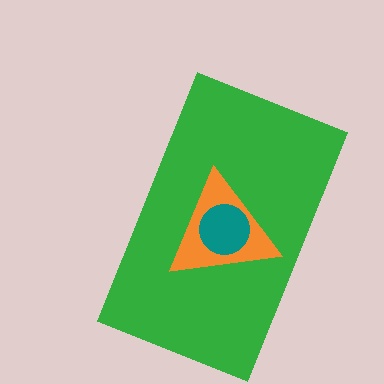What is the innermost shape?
The teal circle.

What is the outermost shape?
The green rectangle.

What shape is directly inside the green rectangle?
The orange triangle.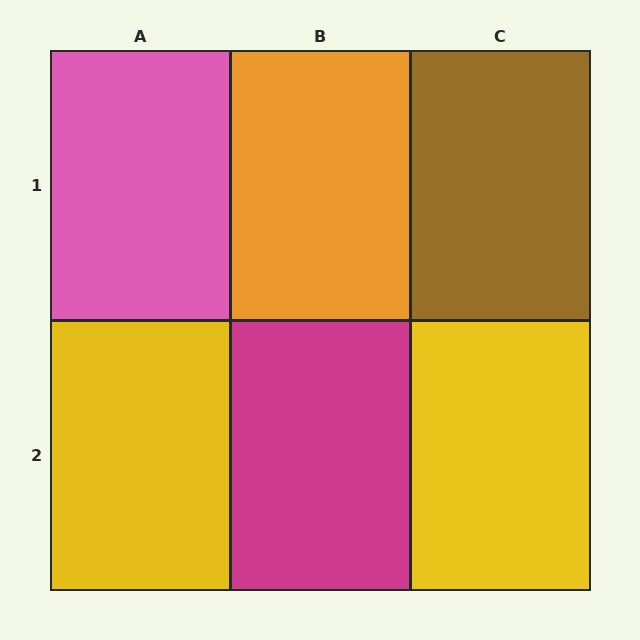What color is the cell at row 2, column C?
Yellow.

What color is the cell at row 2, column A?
Yellow.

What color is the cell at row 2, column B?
Magenta.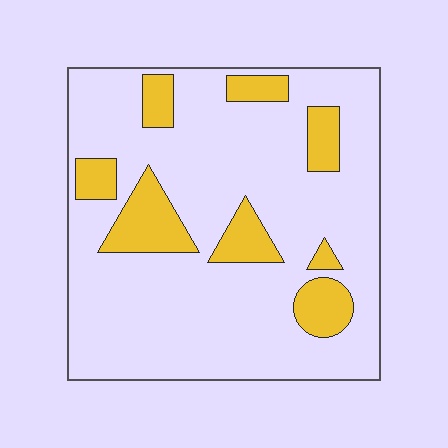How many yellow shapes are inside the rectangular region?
8.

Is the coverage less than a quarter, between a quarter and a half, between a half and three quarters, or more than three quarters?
Less than a quarter.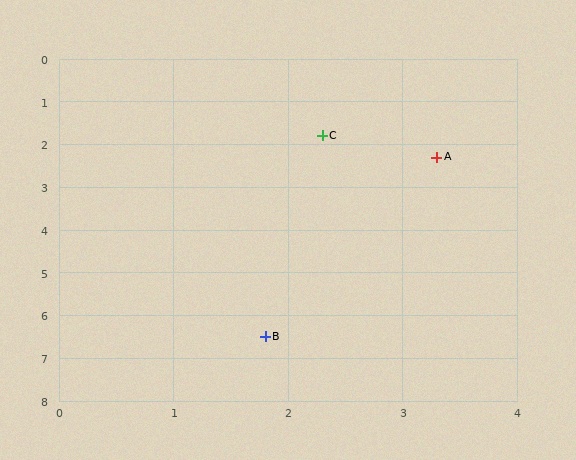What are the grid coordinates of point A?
Point A is at approximately (3.3, 2.3).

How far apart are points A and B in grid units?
Points A and B are about 4.5 grid units apart.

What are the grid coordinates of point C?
Point C is at approximately (2.3, 1.8).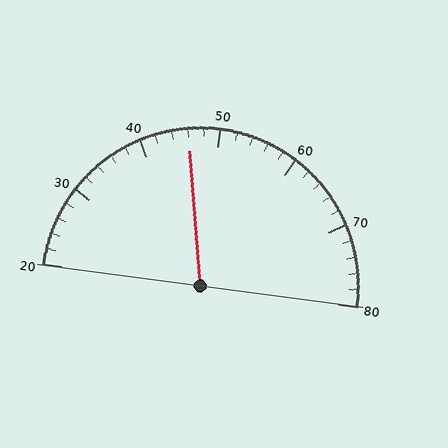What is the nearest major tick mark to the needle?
The nearest major tick mark is 50.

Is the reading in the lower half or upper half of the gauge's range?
The reading is in the lower half of the range (20 to 80).